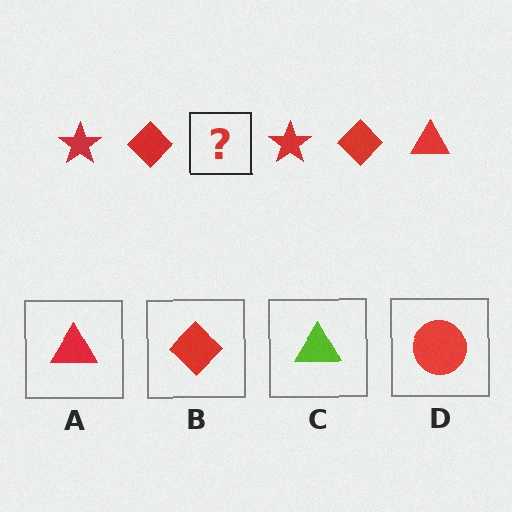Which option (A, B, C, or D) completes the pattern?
A.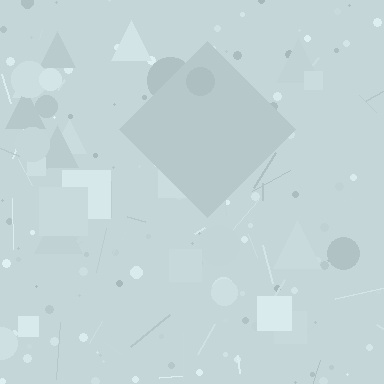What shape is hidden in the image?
A diamond is hidden in the image.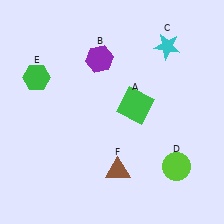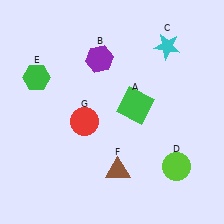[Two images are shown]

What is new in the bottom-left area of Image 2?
A red circle (G) was added in the bottom-left area of Image 2.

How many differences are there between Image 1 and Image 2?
There is 1 difference between the two images.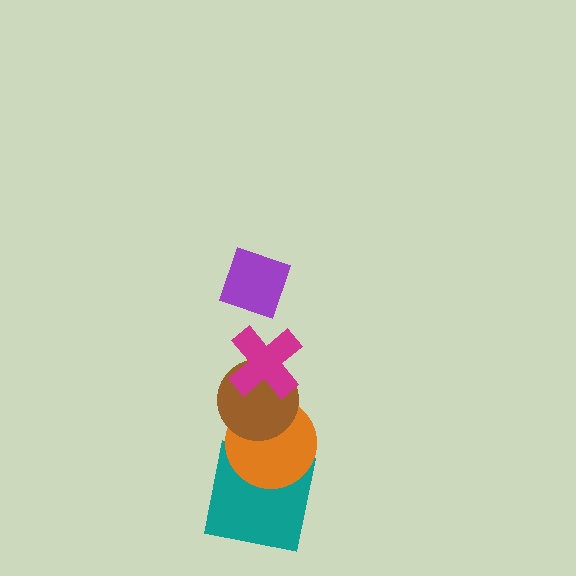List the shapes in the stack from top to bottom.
From top to bottom: the purple diamond, the magenta cross, the brown circle, the orange circle, the teal square.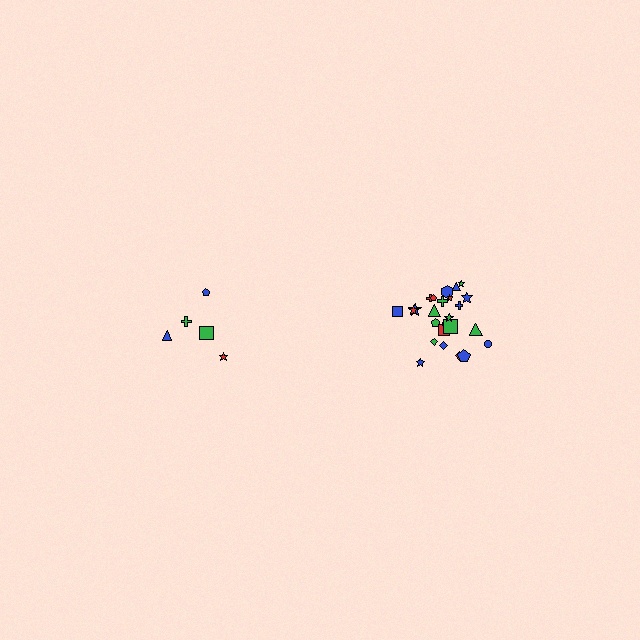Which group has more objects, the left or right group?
The right group.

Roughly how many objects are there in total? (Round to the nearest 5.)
Roughly 30 objects in total.